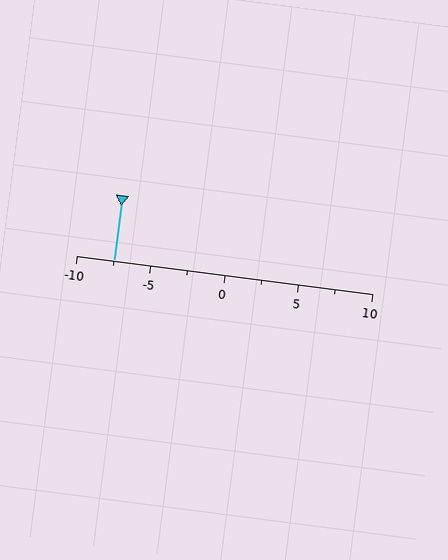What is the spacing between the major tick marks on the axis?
The major ticks are spaced 5 apart.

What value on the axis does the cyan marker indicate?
The marker indicates approximately -7.5.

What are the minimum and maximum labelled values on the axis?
The axis runs from -10 to 10.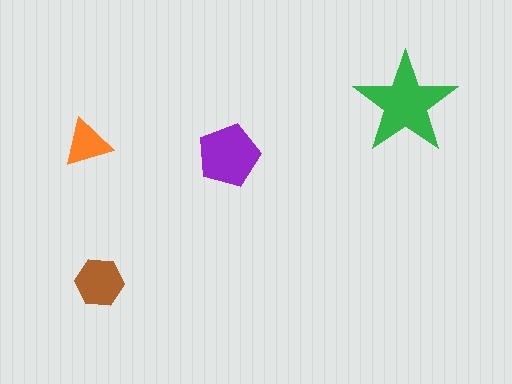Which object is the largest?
The green star.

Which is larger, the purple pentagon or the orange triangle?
The purple pentagon.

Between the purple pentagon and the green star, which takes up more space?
The green star.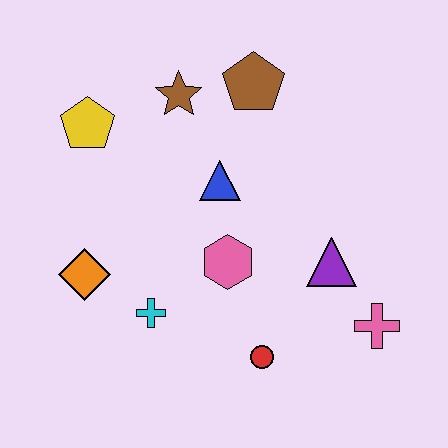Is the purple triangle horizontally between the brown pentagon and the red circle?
No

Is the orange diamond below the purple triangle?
Yes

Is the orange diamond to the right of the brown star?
No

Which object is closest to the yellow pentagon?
The brown star is closest to the yellow pentagon.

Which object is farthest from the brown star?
The pink cross is farthest from the brown star.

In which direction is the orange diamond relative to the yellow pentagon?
The orange diamond is below the yellow pentagon.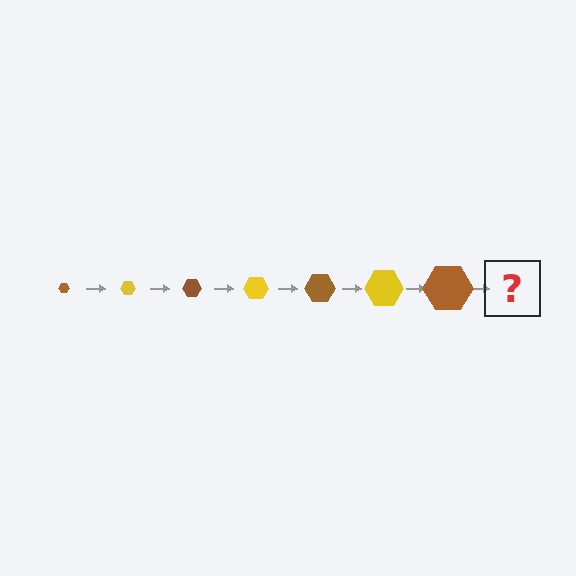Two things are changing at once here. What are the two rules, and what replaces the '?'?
The two rules are that the hexagon grows larger each step and the color cycles through brown and yellow. The '?' should be a yellow hexagon, larger than the previous one.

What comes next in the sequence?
The next element should be a yellow hexagon, larger than the previous one.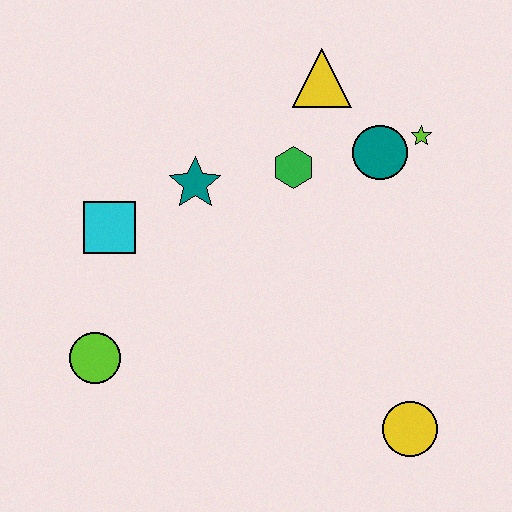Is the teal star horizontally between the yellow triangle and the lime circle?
Yes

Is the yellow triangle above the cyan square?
Yes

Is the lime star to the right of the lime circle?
Yes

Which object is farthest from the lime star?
The lime circle is farthest from the lime star.